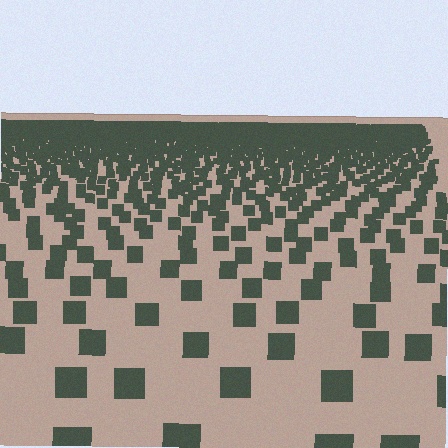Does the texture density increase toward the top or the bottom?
Density increases toward the top.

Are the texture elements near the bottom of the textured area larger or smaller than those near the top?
Larger. Near the bottom, elements are closer to the viewer and appear at a bigger on-screen size.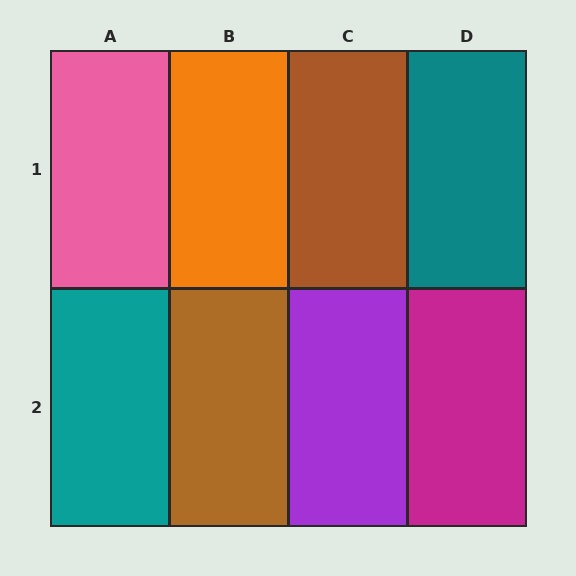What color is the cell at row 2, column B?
Brown.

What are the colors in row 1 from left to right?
Pink, orange, brown, teal.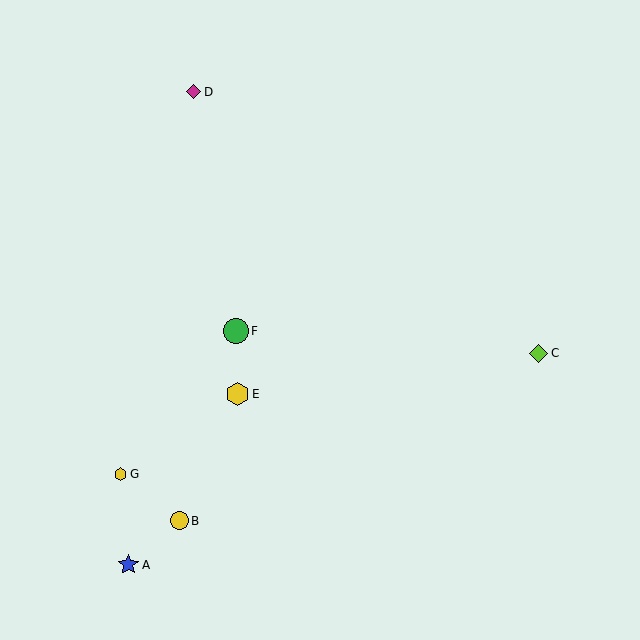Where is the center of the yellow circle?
The center of the yellow circle is at (179, 520).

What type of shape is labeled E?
Shape E is a yellow hexagon.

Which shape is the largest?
The green circle (labeled F) is the largest.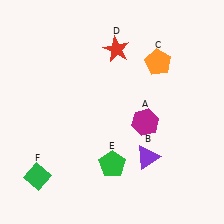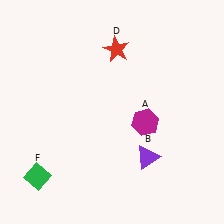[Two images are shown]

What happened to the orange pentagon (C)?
The orange pentagon (C) was removed in Image 2. It was in the top-right area of Image 1.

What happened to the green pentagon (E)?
The green pentagon (E) was removed in Image 2. It was in the bottom-right area of Image 1.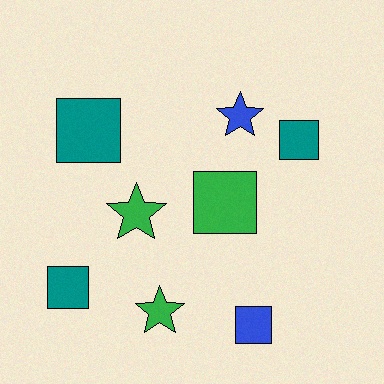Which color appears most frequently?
Teal, with 3 objects.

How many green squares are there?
There is 1 green square.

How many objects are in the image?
There are 8 objects.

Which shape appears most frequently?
Square, with 5 objects.